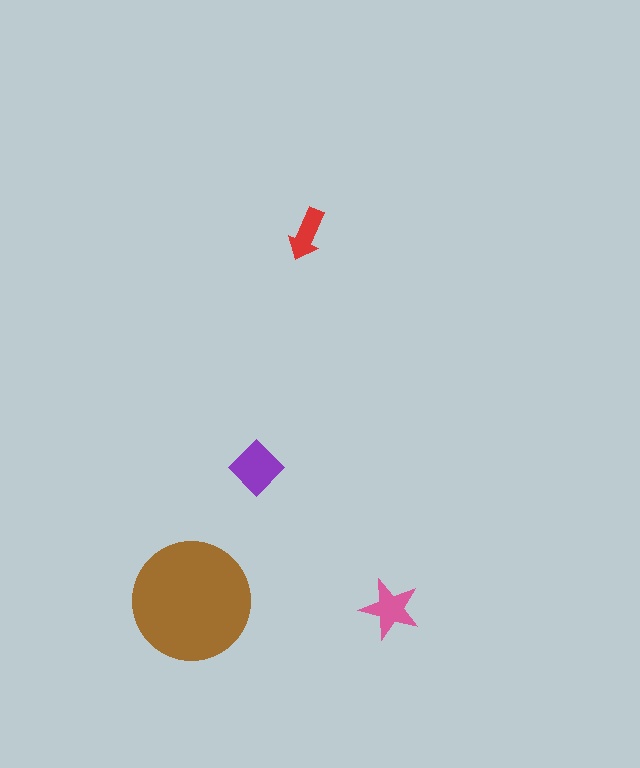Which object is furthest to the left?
The brown circle is leftmost.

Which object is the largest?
The brown circle.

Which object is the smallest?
The red arrow.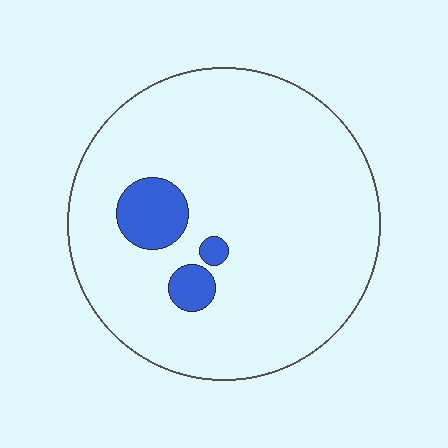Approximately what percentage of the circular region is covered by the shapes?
Approximately 10%.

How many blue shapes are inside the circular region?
3.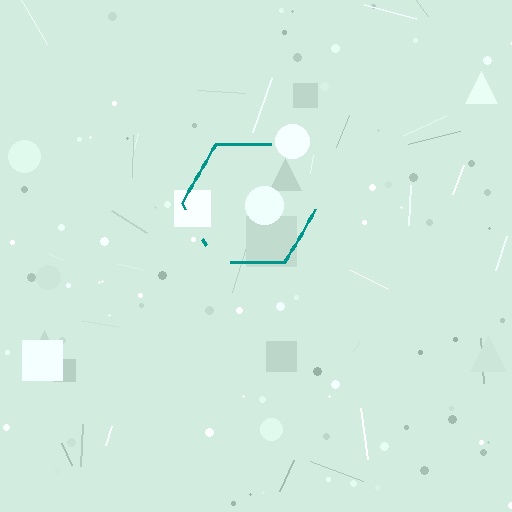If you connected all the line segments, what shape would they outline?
They would outline a hexagon.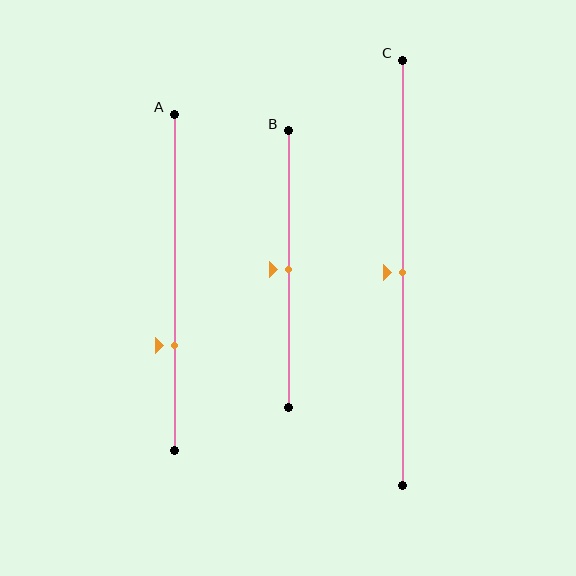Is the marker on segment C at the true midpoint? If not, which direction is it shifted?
Yes, the marker on segment C is at the true midpoint.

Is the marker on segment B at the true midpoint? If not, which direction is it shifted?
Yes, the marker on segment B is at the true midpoint.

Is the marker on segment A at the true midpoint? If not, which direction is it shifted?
No, the marker on segment A is shifted downward by about 19% of the segment length.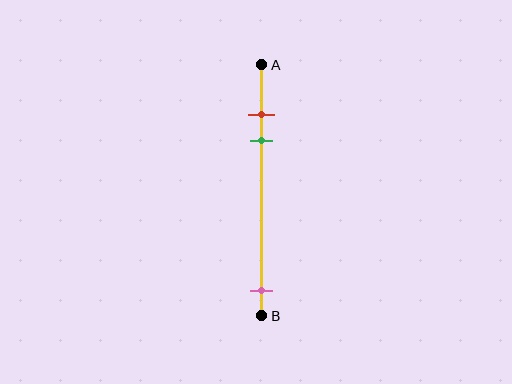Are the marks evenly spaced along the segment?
No, the marks are not evenly spaced.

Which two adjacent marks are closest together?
The red and green marks are the closest adjacent pair.